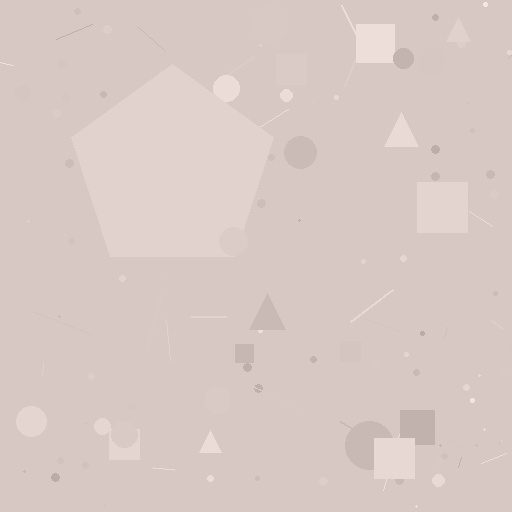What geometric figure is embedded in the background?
A pentagon is embedded in the background.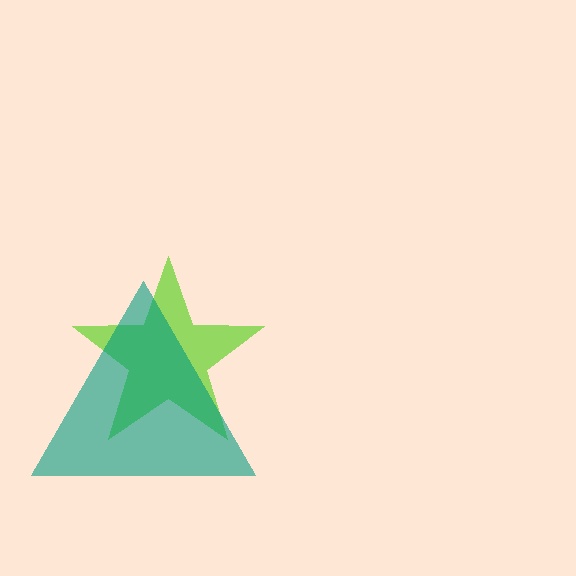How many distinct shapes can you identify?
There are 2 distinct shapes: a lime star, a teal triangle.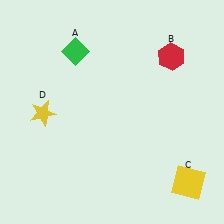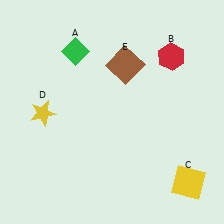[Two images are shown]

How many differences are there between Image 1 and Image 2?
There is 1 difference between the two images.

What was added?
A brown square (E) was added in Image 2.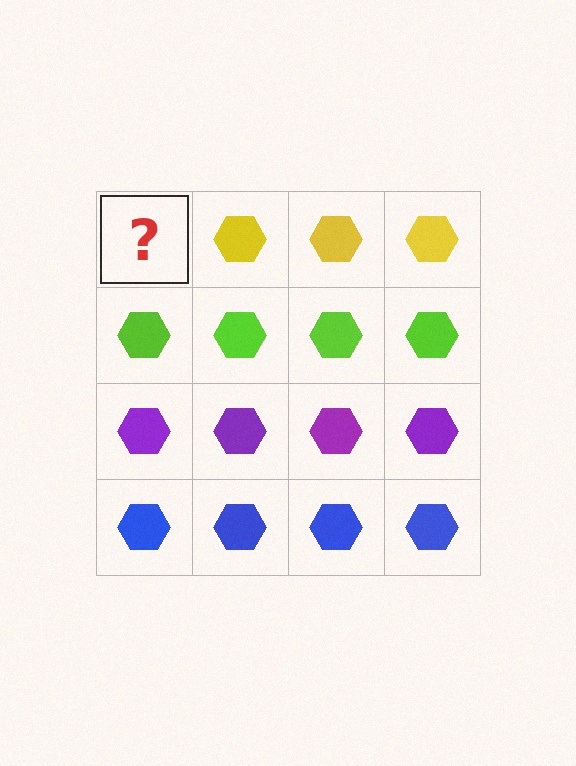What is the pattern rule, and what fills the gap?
The rule is that each row has a consistent color. The gap should be filled with a yellow hexagon.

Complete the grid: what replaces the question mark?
The question mark should be replaced with a yellow hexagon.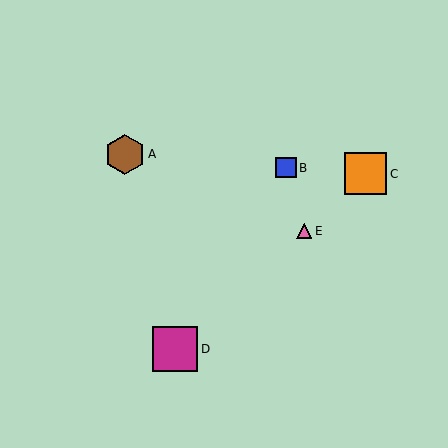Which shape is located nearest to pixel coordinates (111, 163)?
The brown hexagon (labeled A) at (125, 154) is nearest to that location.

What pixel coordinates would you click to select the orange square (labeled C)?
Click at (366, 174) to select the orange square C.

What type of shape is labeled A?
Shape A is a brown hexagon.